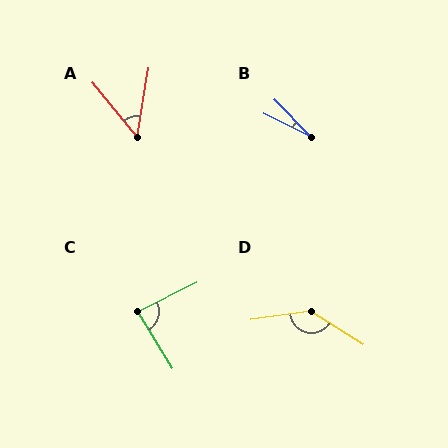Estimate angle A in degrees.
Approximately 49 degrees.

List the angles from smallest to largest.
B (20°), A (49°), C (85°), D (140°).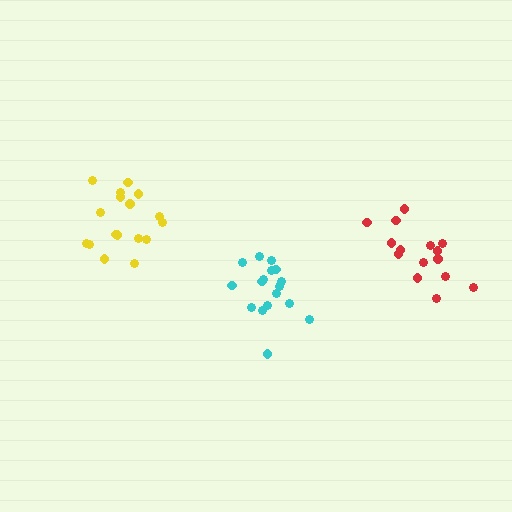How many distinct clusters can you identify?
There are 3 distinct clusters.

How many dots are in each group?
Group 1: 17 dots, Group 2: 15 dots, Group 3: 17 dots (49 total).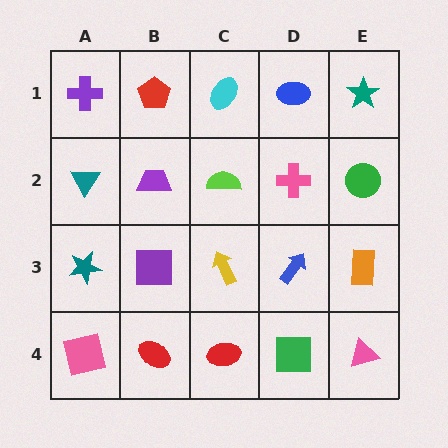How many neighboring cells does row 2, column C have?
4.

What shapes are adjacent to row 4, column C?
A yellow arrow (row 3, column C), a red ellipse (row 4, column B), a green square (row 4, column D).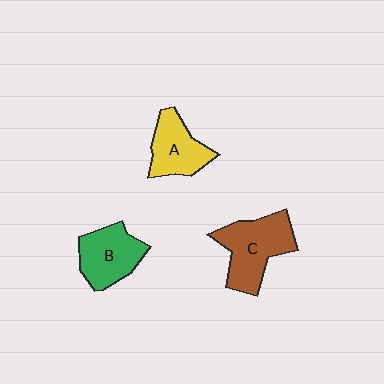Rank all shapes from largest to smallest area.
From largest to smallest: C (brown), B (green), A (yellow).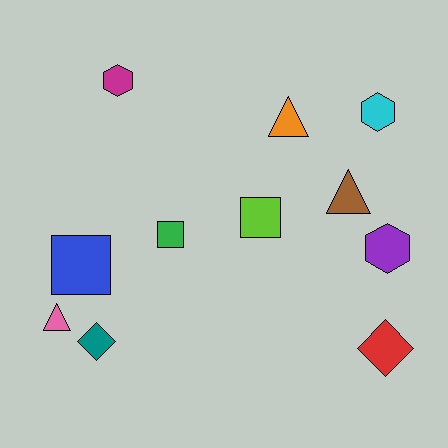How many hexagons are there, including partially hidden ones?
There are 3 hexagons.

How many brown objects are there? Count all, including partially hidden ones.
There is 1 brown object.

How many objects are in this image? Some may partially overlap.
There are 11 objects.